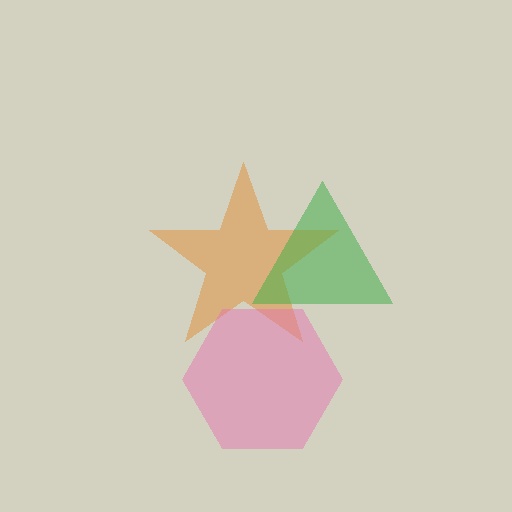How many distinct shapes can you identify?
There are 3 distinct shapes: an orange star, a pink hexagon, a green triangle.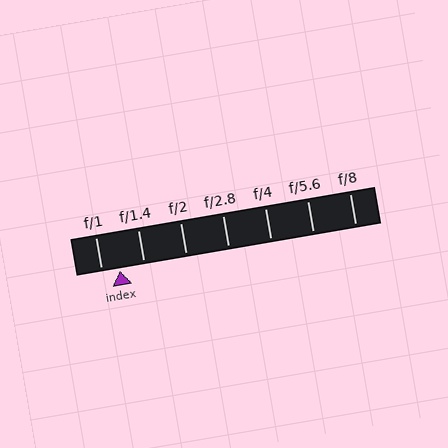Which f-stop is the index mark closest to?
The index mark is closest to f/1.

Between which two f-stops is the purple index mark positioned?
The index mark is between f/1 and f/1.4.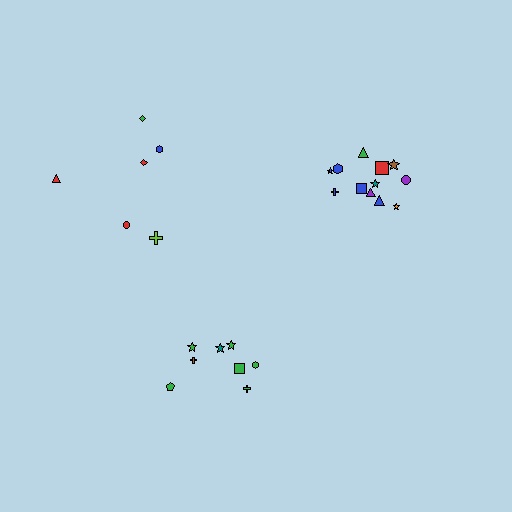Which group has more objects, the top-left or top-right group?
The top-right group.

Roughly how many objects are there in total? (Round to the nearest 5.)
Roughly 25 objects in total.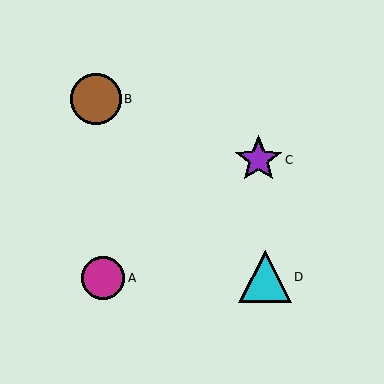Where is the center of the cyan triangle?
The center of the cyan triangle is at (265, 277).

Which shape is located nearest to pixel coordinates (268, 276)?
The cyan triangle (labeled D) at (265, 277) is nearest to that location.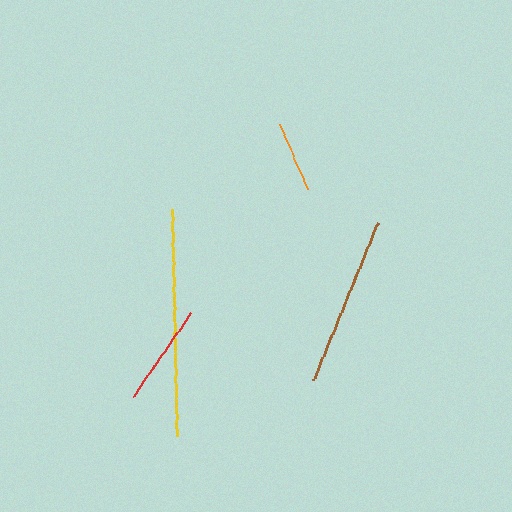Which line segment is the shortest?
The orange line is the shortest at approximately 72 pixels.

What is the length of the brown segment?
The brown segment is approximately 170 pixels long.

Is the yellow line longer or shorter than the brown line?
The yellow line is longer than the brown line.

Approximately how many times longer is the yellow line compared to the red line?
The yellow line is approximately 2.2 times the length of the red line.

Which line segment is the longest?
The yellow line is the longest at approximately 227 pixels.